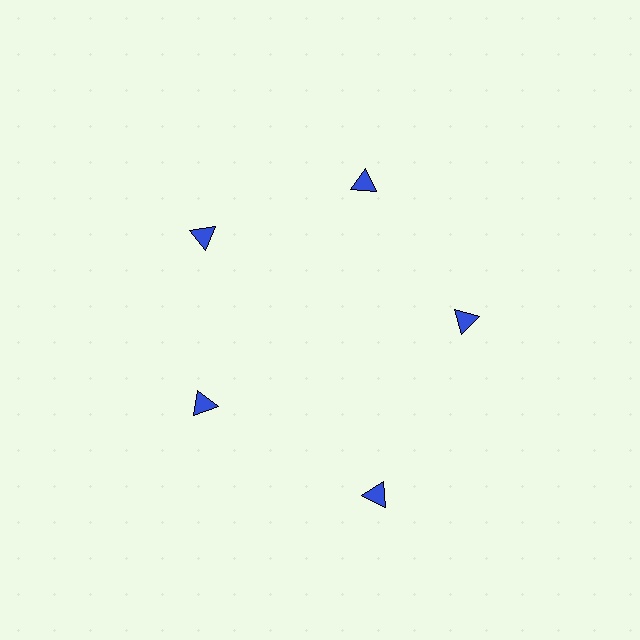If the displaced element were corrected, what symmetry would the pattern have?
It would have 5-fold rotational symmetry — the pattern would map onto itself every 72 degrees.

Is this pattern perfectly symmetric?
No. The 5 blue triangles are arranged in a ring, but one element near the 5 o'clock position is pushed outward from the center, breaking the 5-fold rotational symmetry.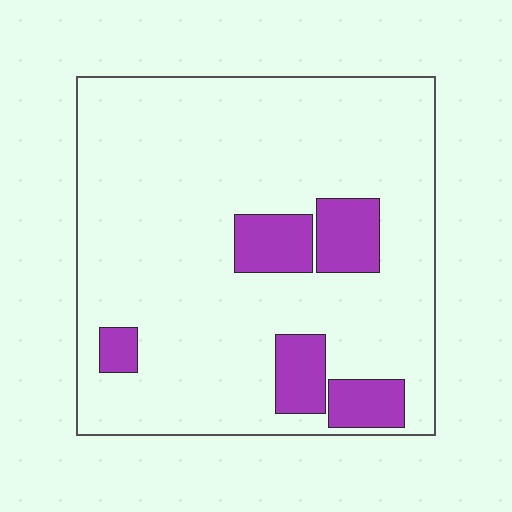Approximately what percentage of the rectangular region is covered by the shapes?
Approximately 15%.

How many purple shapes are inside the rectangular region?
5.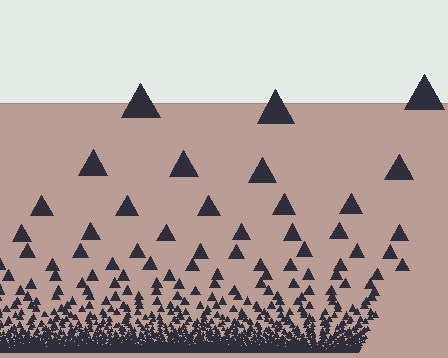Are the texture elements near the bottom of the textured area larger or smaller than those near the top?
Smaller. The gradient is inverted — elements near the bottom are smaller and denser.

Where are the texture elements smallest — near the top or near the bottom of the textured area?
Near the bottom.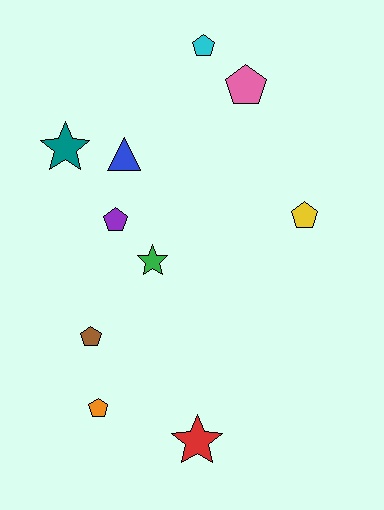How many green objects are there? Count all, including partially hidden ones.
There is 1 green object.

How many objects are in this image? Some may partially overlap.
There are 10 objects.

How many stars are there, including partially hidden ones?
There are 3 stars.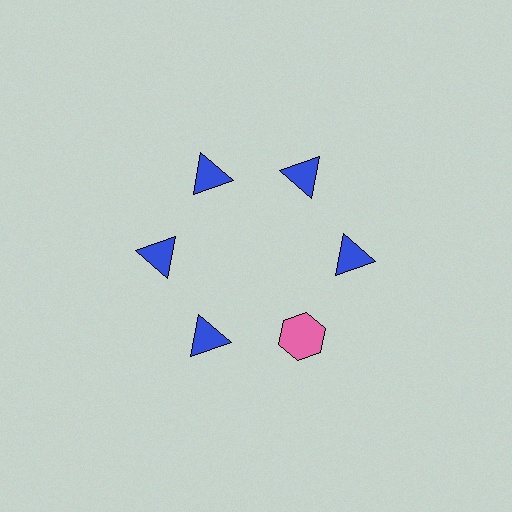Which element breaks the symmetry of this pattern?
The pink hexagon at roughly the 5 o'clock position breaks the symmetry. All other shapes are blue triangles.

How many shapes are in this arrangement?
There are 6 shapes arranged in a ring pattern.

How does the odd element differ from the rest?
It differs in both color (pink instead of blue) and shape (hexagon instead of triangle).